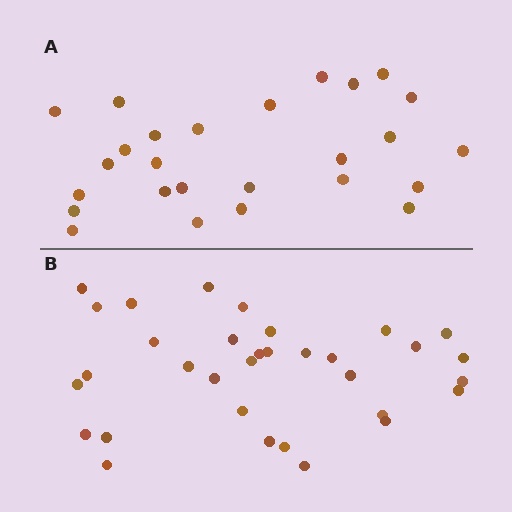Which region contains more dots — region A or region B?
Region B (the bottom region) has more dots.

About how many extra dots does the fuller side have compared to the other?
Region B has roughly 8 or so more dots than region A.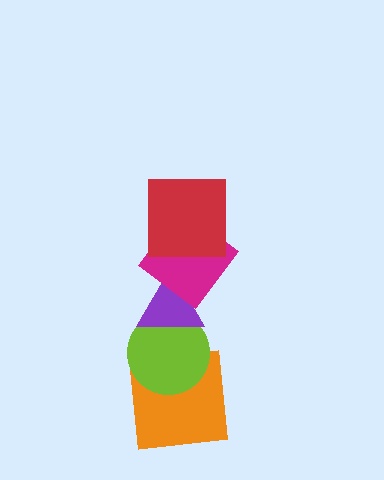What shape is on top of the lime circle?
The purple triangle is on top of the lime circle.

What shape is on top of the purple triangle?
The magenta diamond is on top of the purple triangle.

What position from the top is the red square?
The red square is 1st from the top.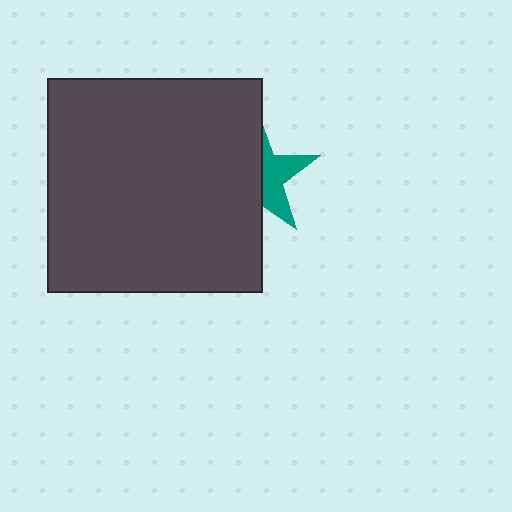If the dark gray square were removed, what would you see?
You would see the complete teal star.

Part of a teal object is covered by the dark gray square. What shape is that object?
It is a star.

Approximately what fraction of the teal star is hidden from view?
Roughly 60% of the teal star is hidden behind the dark gray square.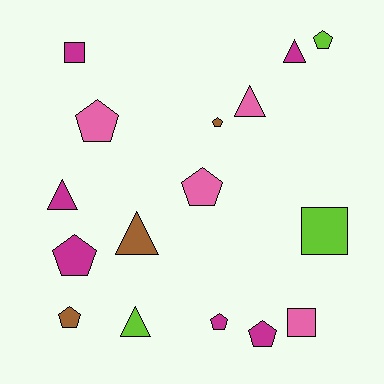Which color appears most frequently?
Magenta, with 6 objects.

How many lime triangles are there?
There is 1 lime triangle.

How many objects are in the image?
There are 16 objects.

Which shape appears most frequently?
Pentagon, with 8 objects.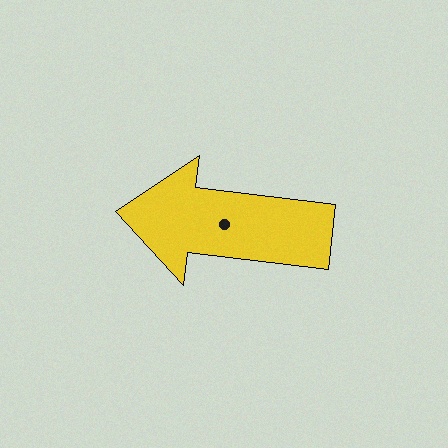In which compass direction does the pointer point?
West.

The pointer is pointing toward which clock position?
Roughly 9 o'clock.